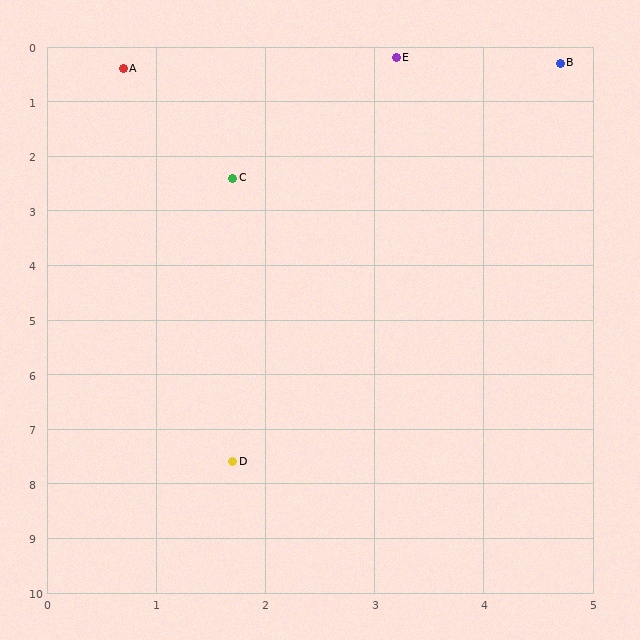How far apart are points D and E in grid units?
Points D and E are about 7.6 grid units apart.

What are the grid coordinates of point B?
Point B is at approximately (4.7, 0.3).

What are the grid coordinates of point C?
Point C is at approximately (1.7, 2.4).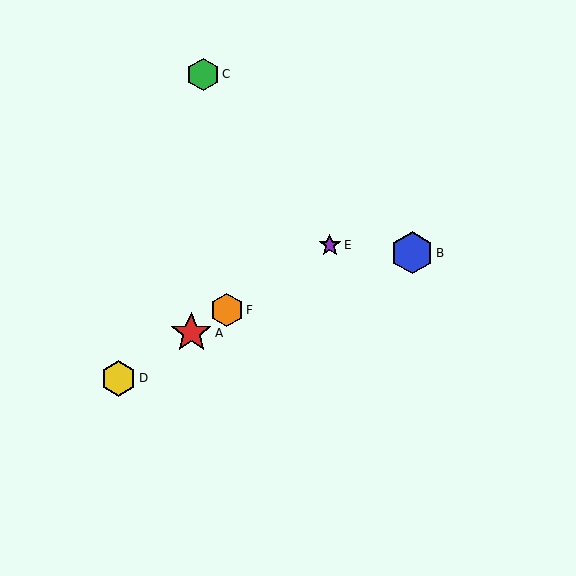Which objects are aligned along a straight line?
Objects A, D, E, F are aligned along a straight line.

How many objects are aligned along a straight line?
4 objects (A, D, E, F) are aligned along a straight line.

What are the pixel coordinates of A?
Object A is at (191, 333).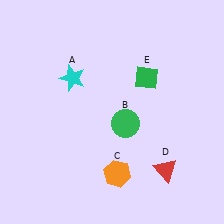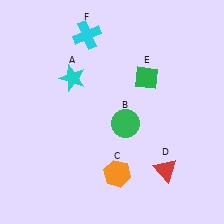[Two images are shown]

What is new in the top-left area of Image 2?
A cyan cross (F) was added in the top-left area of Image 2.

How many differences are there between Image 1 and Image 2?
There is 1 difference between the two images.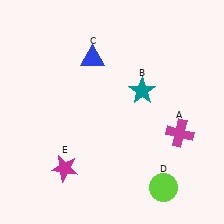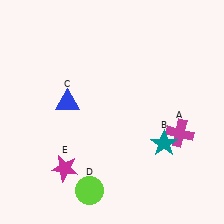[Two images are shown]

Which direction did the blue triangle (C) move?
The blue triangle (C) moved down.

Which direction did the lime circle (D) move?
The lime circle (D) moved left.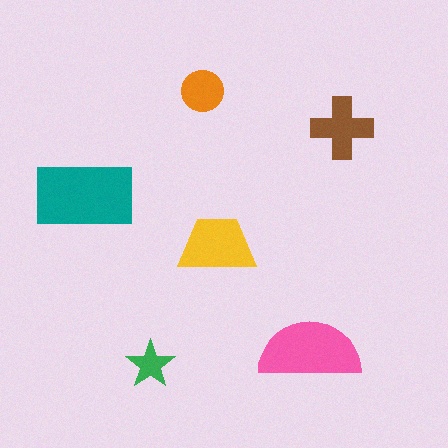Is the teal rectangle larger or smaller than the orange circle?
Larger.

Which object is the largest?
The teal rectangle.